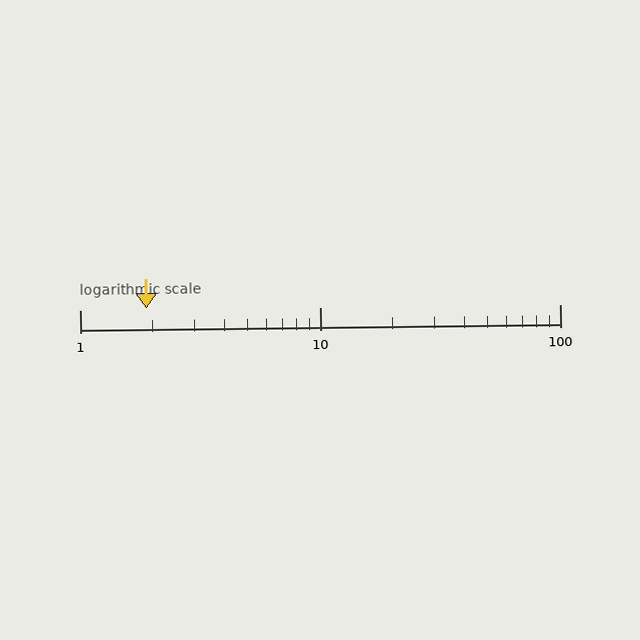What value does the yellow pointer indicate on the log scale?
The pointer indicates approximately 1.9.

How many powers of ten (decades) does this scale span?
The scale spans 2 decades, from 1 to 100.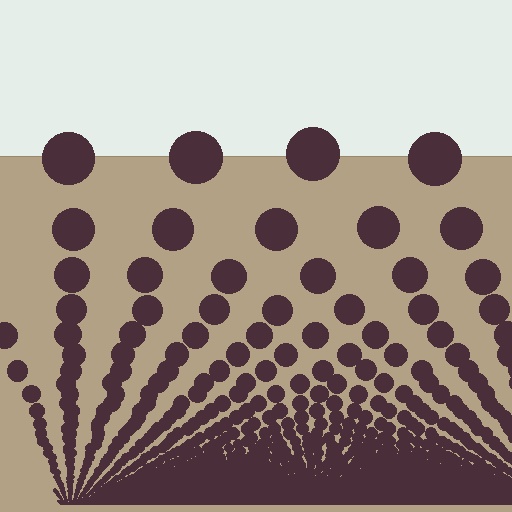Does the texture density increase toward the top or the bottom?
Density increases toward the bottom.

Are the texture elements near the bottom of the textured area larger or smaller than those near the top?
Smaller. The gradient is inverted — elements near the bottom are smaller and denser.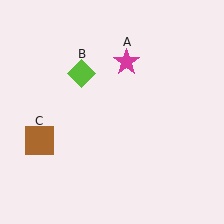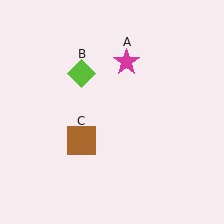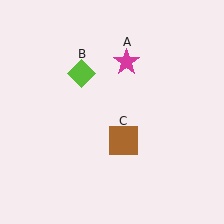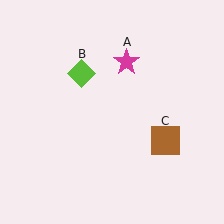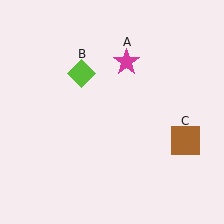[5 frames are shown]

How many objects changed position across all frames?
1 object changed position: brown square (object C).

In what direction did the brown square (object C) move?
The brown square (object C) moved right.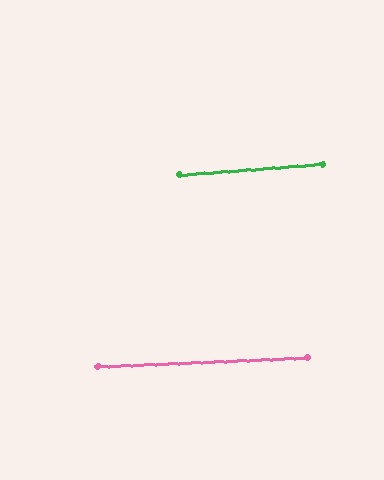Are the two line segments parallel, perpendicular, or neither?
Parallel — their directions differ by only 1.8°.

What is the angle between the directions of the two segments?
Approximately 2 degrees.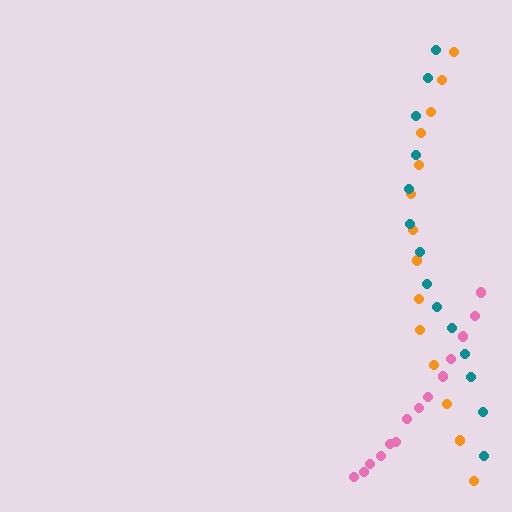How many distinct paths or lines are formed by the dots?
There are 3 distinct paths.